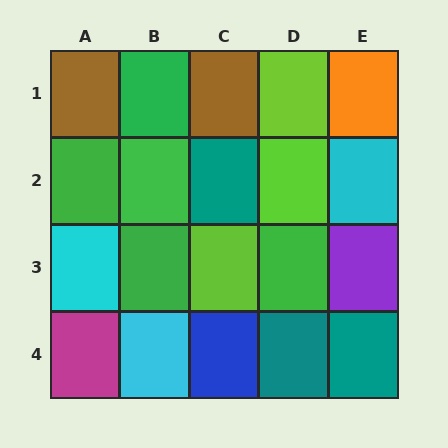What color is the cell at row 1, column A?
Brown.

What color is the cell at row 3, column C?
Lime.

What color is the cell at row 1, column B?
Green.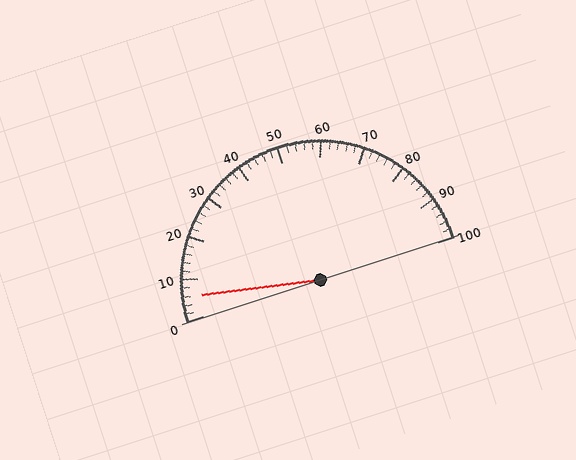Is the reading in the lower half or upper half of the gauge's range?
The reading is in the lower half of the range (0 to 100).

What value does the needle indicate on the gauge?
The needle indicates approximately 6.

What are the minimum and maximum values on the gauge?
The gauge ranges from 0 to 100.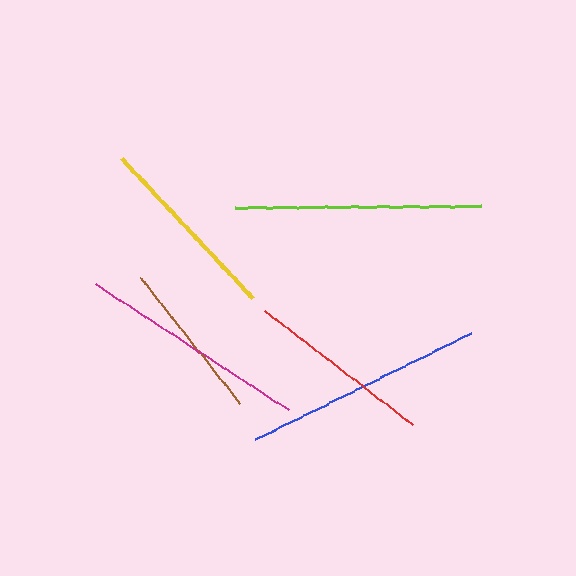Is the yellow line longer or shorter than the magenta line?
The magenta line is longer than the yellow line.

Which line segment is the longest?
The lime line is the longest at approximately 246 pixels.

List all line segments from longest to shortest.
From longest to shortest: lime, blue, magenta, yellow, red, brown.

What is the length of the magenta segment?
The magenta segment is approximately 230 pixels long.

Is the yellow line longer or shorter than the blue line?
The blue line is longer than the yellow line.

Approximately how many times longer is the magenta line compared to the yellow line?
The magenta line is approximately 1.2 times the length of the yellow line.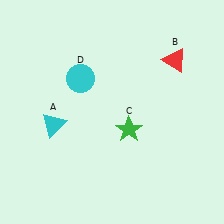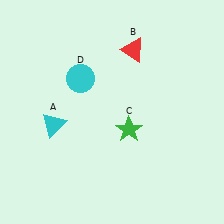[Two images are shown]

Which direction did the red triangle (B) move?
The red triangle (B) moved left.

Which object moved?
The red triangle (B) moved left.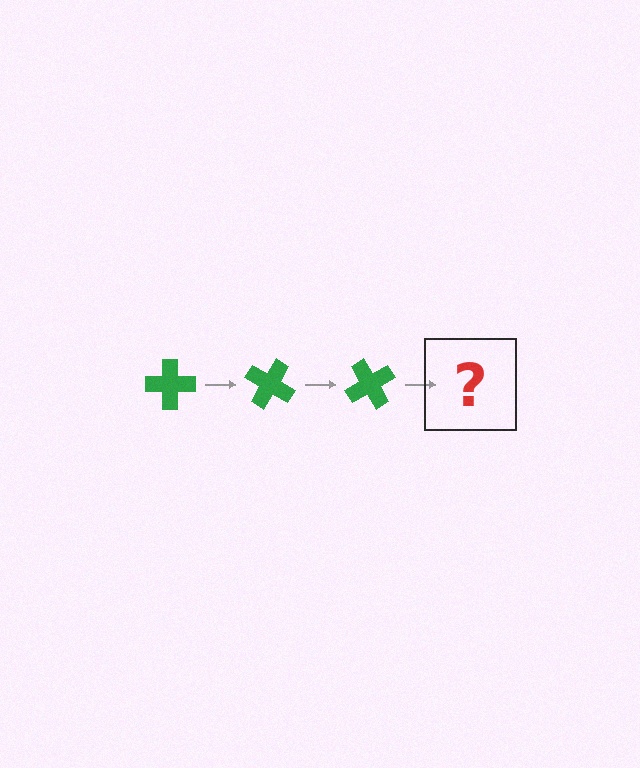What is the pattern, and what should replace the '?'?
The pattern is that the cross rotates 30 degrees each step. The '?' should be a green cross rotated 90 degrees.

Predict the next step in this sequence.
The next step is a green cross rotated 90 degrees.